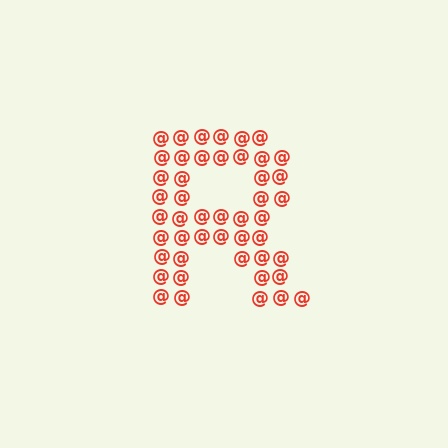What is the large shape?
The large shape is the letter R.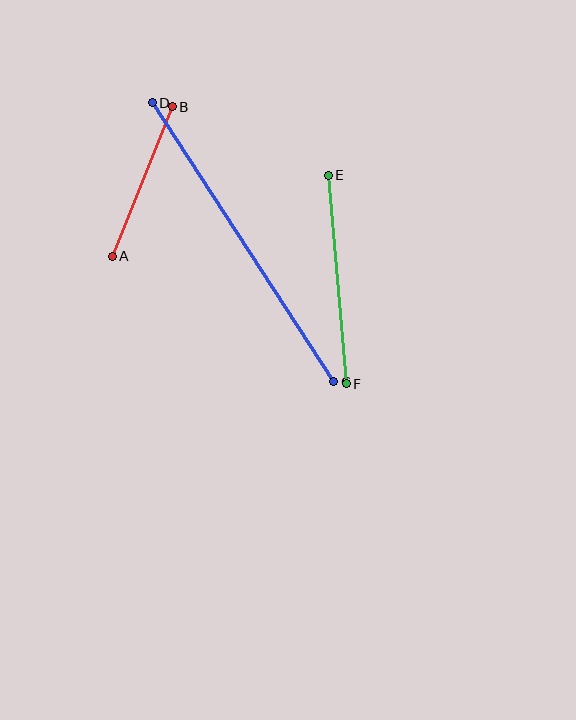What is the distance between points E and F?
The distance is approximately 209 pixels.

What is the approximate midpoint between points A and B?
The midpoint is at approximately (142, 181) pixels.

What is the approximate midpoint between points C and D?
The midpoint is at approximately (243, 242) pixels.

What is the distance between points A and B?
The distance is approximately 161 pixels.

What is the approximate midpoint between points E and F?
The midpoint is at approximately (337, 279) pixels.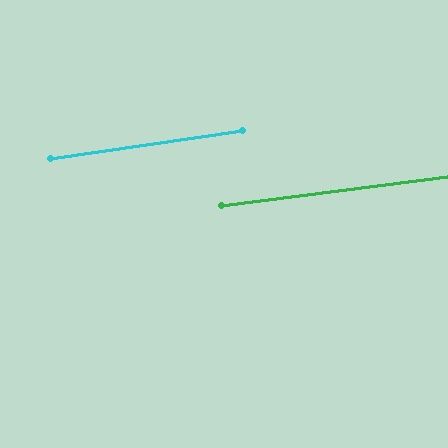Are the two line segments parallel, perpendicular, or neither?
Parallel — their directions differ by only 0.8°.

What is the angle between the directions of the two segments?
Approximately 1 degree.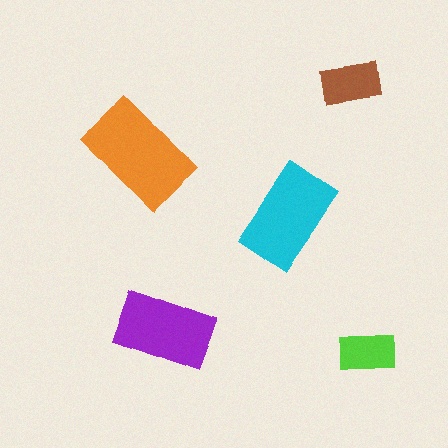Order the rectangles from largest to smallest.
the orange one, the cyan one, the purple one, the brown one, the lime one.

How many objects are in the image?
There are 5 objects in the image.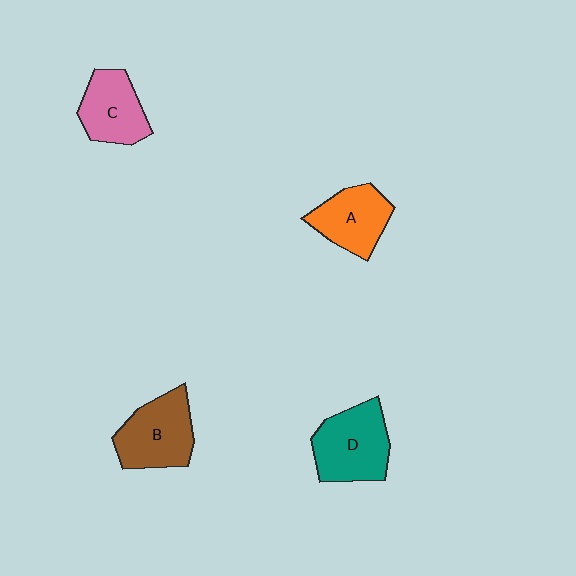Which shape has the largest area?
Shape D (teal).